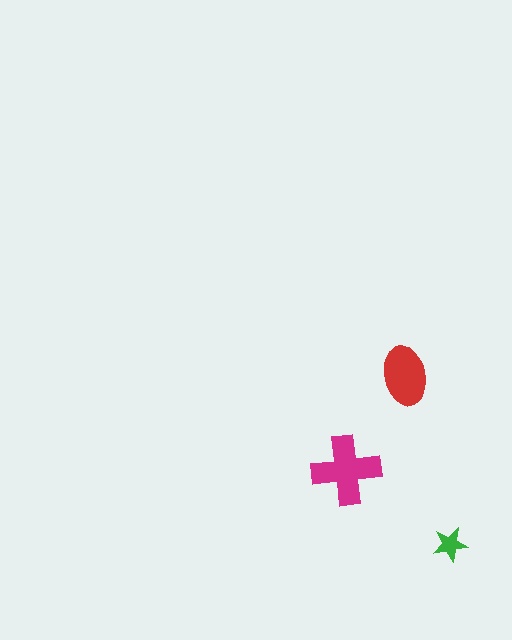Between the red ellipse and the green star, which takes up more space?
The red ellipse.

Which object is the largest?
The magenta cross.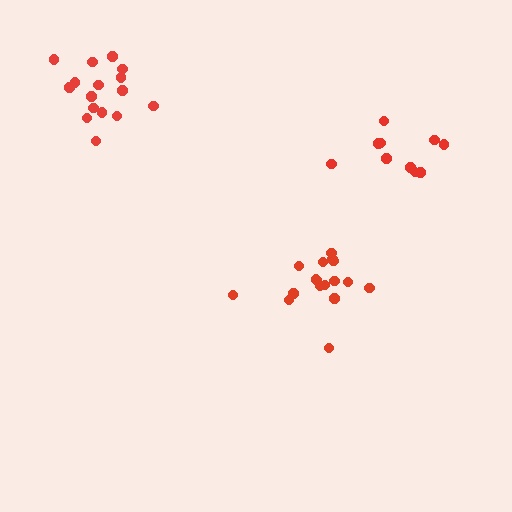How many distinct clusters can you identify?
There are 3 distinct clusters.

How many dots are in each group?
Group 1: 17 dots, Group 2: 16 dots, Group 3: 11 dots (44 total).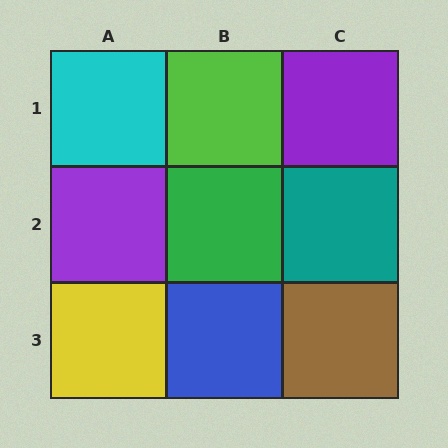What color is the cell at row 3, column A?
Yellow.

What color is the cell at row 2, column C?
Teal.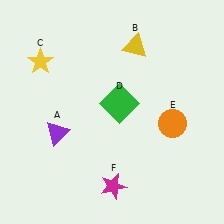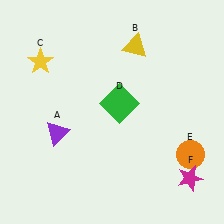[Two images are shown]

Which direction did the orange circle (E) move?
The orange circle (E) moved down.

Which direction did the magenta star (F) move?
The magenta star (F) moved right.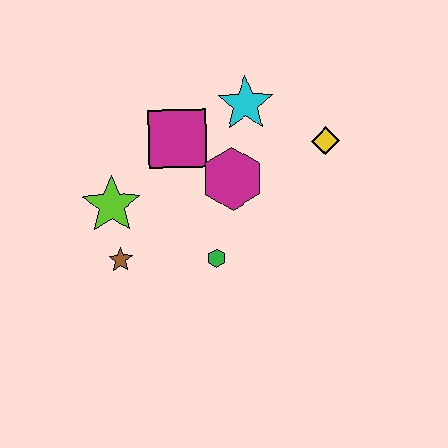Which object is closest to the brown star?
The lime star is closest to the brown star.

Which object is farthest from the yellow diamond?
The brown star is farthest from the yellow diamond.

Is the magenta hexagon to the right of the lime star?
Yes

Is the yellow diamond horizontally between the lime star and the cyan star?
No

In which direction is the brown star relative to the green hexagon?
The brown star is to the left of the green hexagon.